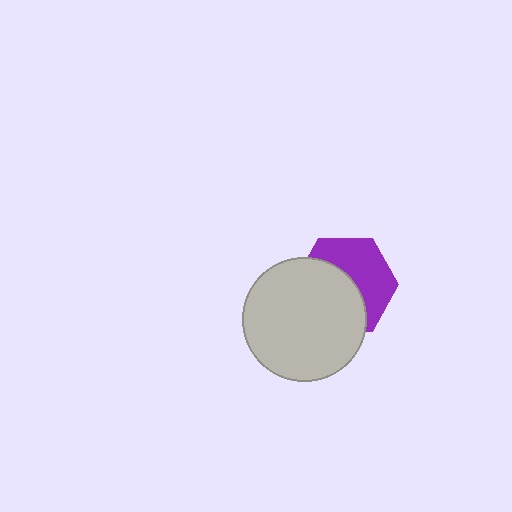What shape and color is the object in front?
The object in front is a light gray circle.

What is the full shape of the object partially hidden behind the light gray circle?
The partially hidden object is a purple hexagon.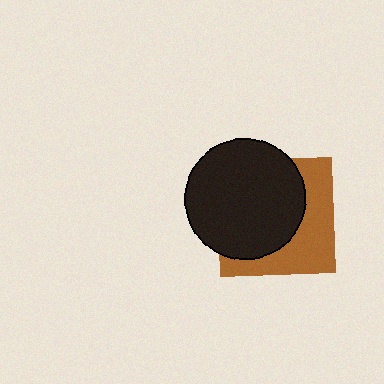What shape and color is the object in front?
The object in front is a black circle.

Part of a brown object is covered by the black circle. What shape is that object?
It is a square.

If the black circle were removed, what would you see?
You would see the complete brown square.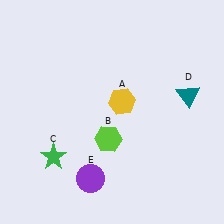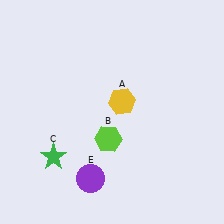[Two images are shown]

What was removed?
The teal triangle (D) was removed in Image 2.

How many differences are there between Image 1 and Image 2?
There is 1 difference between the two images.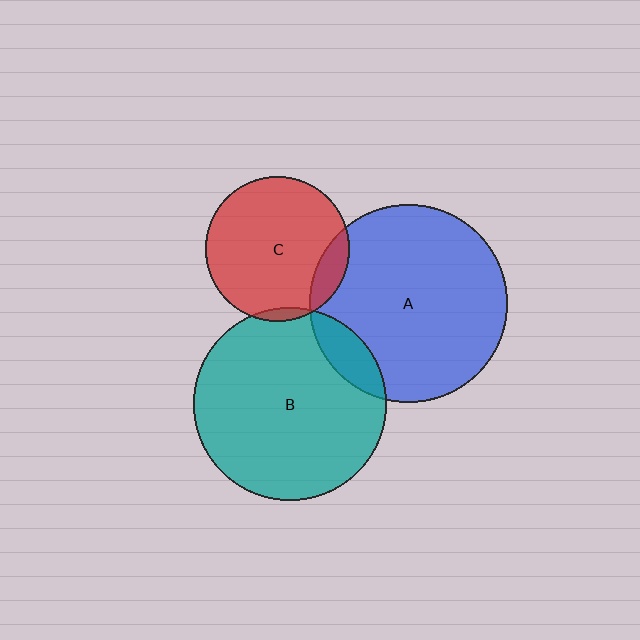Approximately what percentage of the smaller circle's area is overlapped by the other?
Approximately 10%.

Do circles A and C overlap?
Yes.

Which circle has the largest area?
Circle A (blue).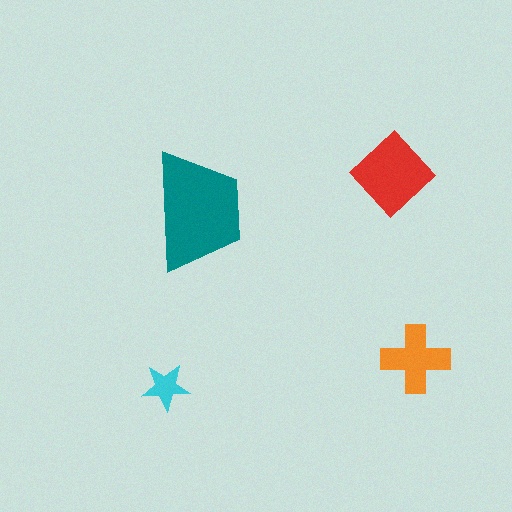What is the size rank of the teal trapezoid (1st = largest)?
1st.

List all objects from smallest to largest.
The cyan star, the orange cross, the red diamond, the teal trapezoid.